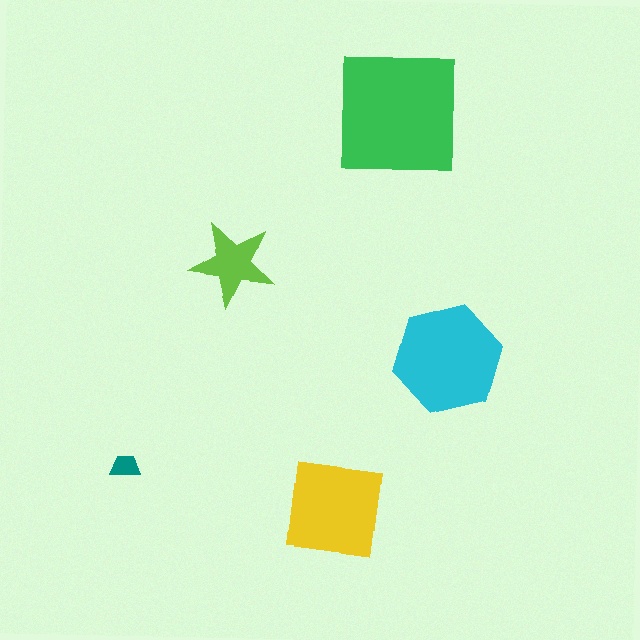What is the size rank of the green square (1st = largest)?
1st.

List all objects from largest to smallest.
The green square, the cyan hexagon, the yellow square, the lime star, the teal trapezoid.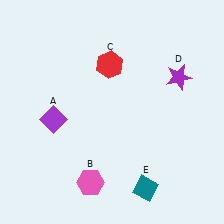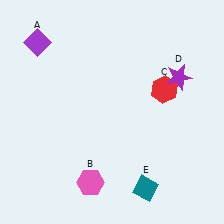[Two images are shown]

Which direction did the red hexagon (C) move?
The red hexagon (C) moved right.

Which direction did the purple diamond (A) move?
The purple diamond (A) moved up.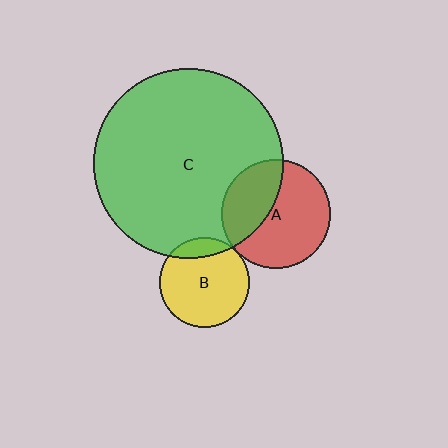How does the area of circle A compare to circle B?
Approximately 1.4 times.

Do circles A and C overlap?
Yes.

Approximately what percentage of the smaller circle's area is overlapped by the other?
Approximately 40%.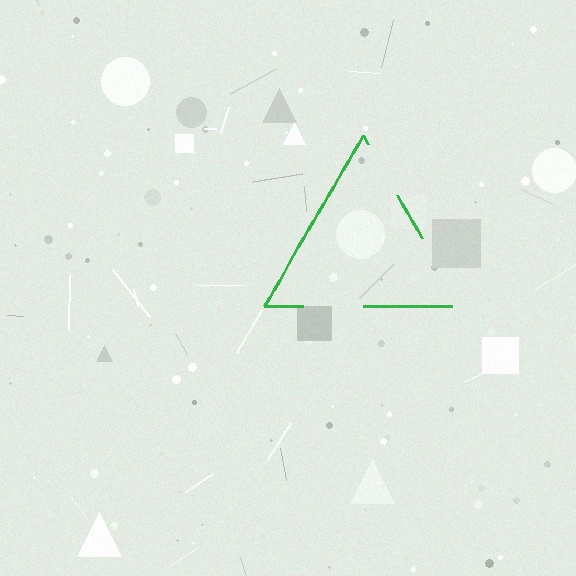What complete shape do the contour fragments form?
The contour fragments form a triangle.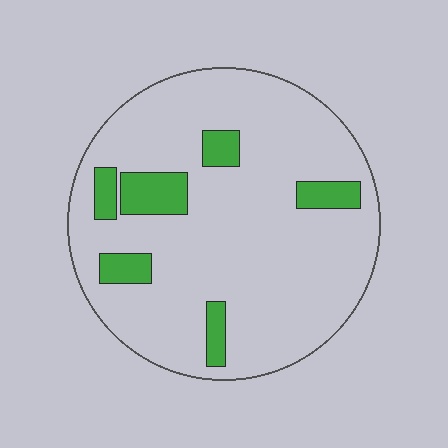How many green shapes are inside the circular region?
6.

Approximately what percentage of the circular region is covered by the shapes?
Approximately 15%.